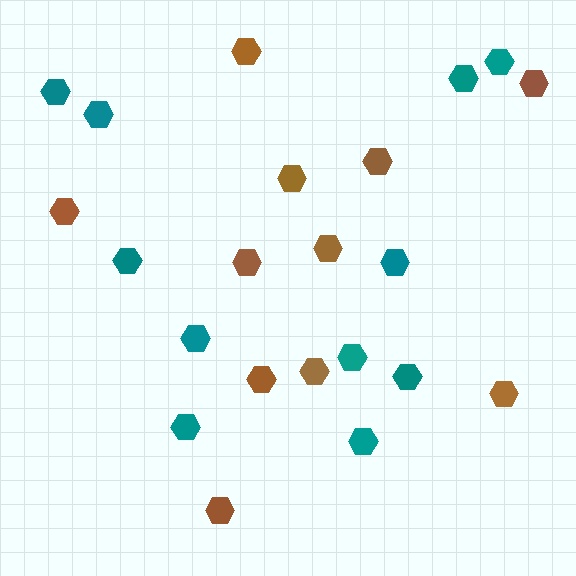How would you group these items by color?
There are 2 groups: one group of brown hexagons (11) and one group of teal hexagons (11).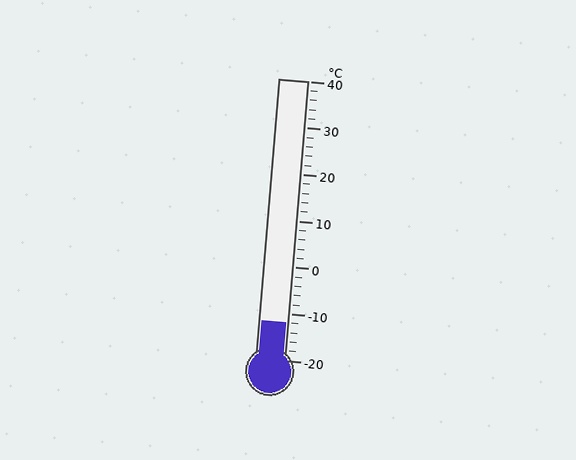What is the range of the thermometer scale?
The thermometer scale ranges from -20°C to 40°C.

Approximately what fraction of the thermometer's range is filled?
The thermometer is filled to approximately 15% of its range.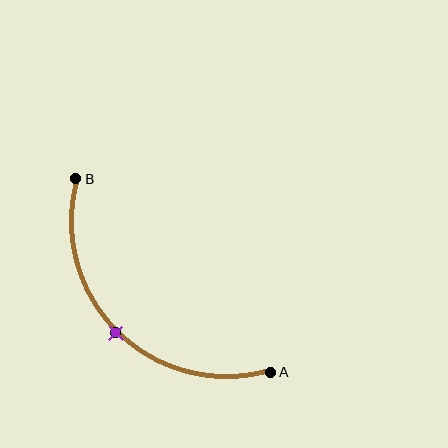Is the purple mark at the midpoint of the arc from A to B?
Yes. The purple mark lies on the arc at equal arc-length from both A and B — it is the arc midpoint.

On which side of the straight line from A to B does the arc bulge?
The arc bulges below and to the left of the straight line connecting A and B.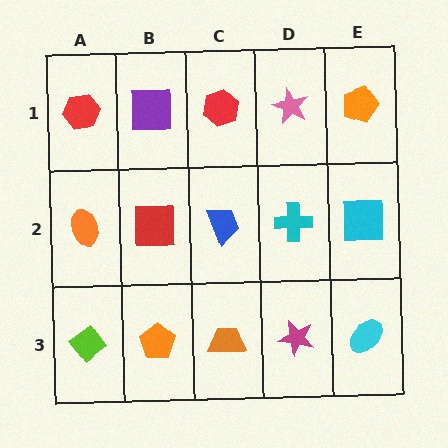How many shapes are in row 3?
5 shapes.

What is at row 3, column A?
A lime diamond.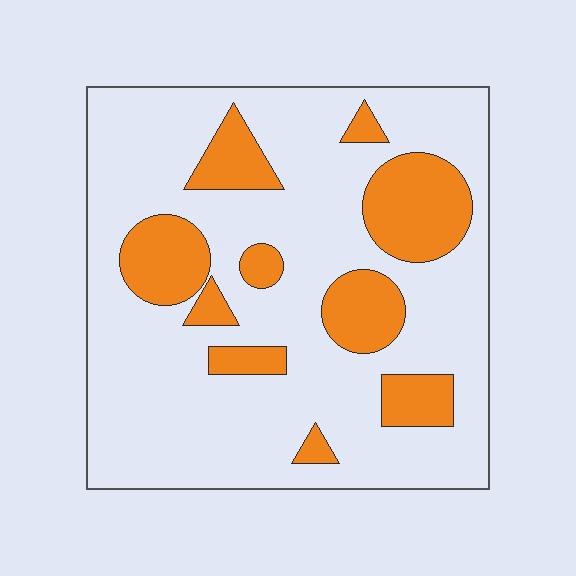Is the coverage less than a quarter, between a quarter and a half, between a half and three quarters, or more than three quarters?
Less than a quarter.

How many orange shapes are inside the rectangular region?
10.